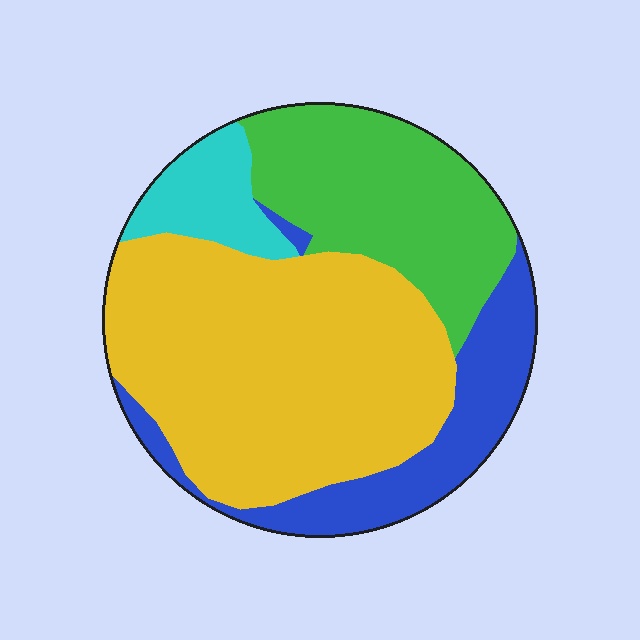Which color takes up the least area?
Cyan, at roughly 10%.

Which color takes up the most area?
Yellow, at roughly 50%.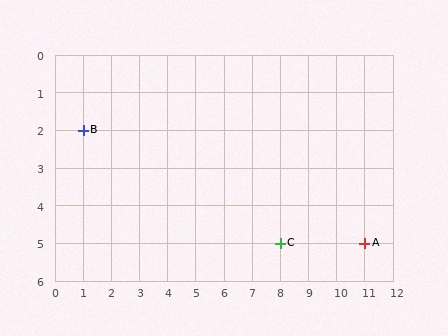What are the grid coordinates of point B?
Point B is at grid coordinates (1, 2).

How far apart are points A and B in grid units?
Points A and B are 10 columns and 3 rows apart (about 10.4 grid units diagonally).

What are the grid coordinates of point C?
Point C is at grid coordinates (8, 5).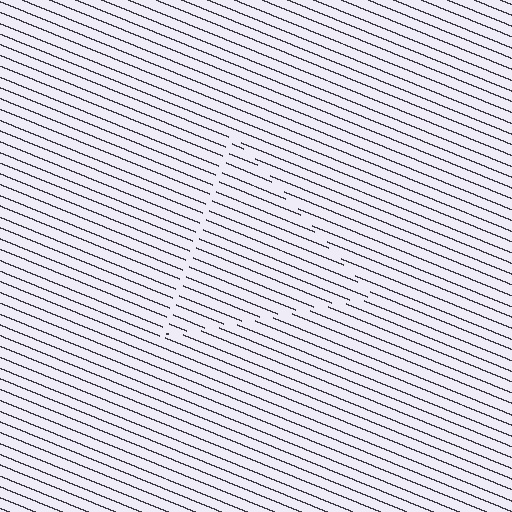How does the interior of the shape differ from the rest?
The interior of the shape contains the same grating, shifted by half a period — the contour is defined by the phase discontinuity where line-ends from the inner and outer gratings abut.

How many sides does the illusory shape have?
3 sides — the line-ends trace a triangle.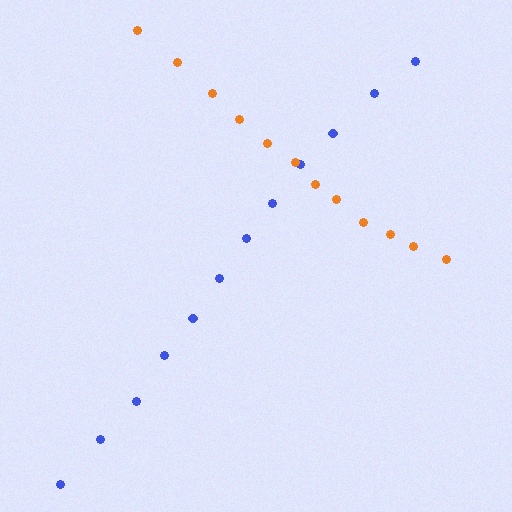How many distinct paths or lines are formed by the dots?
There are 2 distinct paths.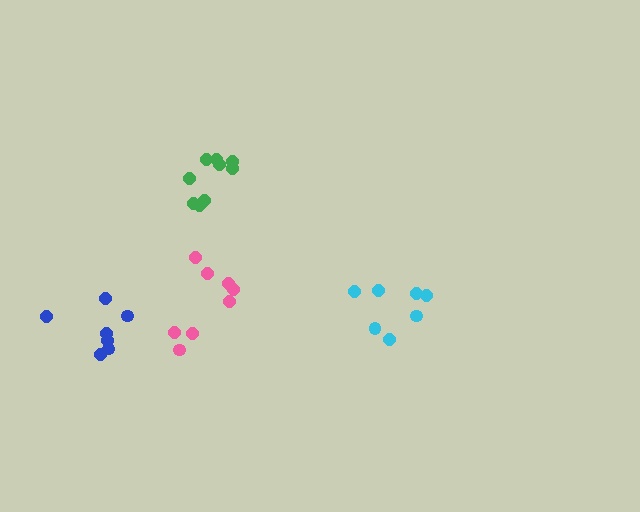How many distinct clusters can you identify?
There are 4 distinct clusters.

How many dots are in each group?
Group 1: 8 dots, Group 2: 9 dots, Group 3: 7 dots, Group 4: 7 dots (31 total).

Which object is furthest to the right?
The cyan cluster is rightmost.